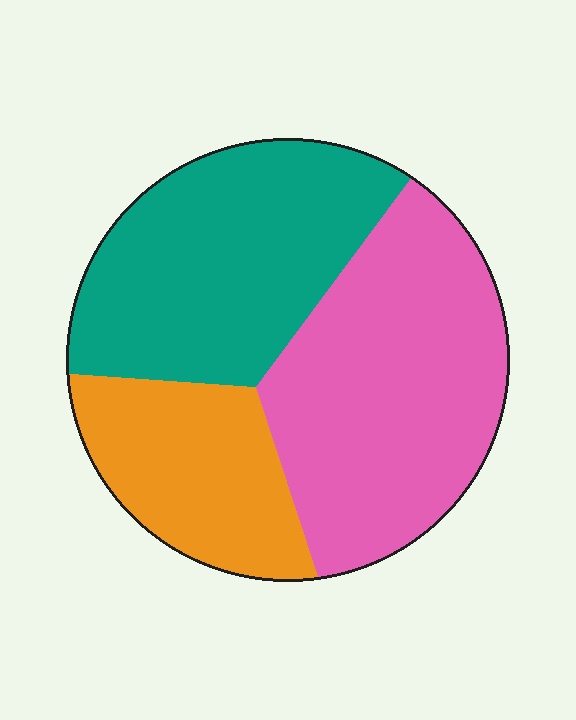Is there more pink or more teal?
Pink.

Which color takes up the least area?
Orange, at roughly 20%.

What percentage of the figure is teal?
Teal covers 36% of the figure.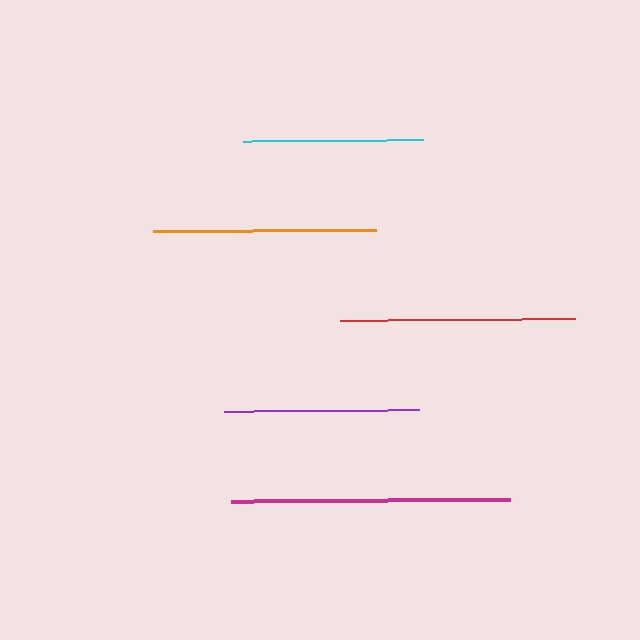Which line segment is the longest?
The magenta line is the longest at approximately 279 pixels.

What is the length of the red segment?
The red segment is approximately 235 pixels long.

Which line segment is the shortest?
The cyan line is the shortest at approximately 180 pixels.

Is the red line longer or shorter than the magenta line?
The magenta line is longer than the red line.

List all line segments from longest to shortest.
From longest to shortest: magenta, red, orange, purple, cyan.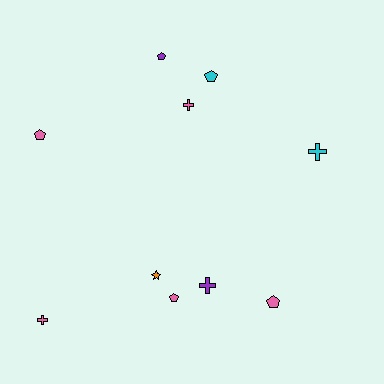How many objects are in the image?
There are 10 objects.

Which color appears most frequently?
Pink, with 5 objects.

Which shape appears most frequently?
Pentagon, with 5 objects.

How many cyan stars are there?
There are no cyan stars.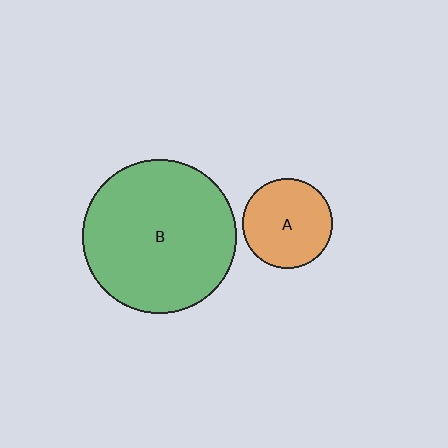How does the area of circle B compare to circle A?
Approximately 2.9 times.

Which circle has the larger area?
Circle B (green).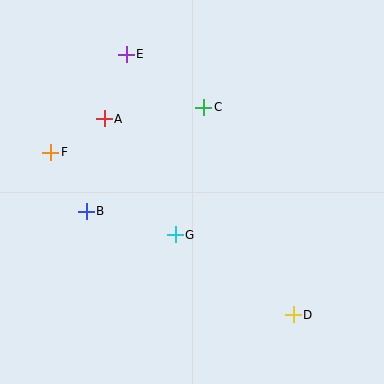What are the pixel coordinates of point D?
Point D is at (293, 315).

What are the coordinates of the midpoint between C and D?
The midpoint between C and D is at (248, 211).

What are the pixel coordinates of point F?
Point F is at (51, 152).